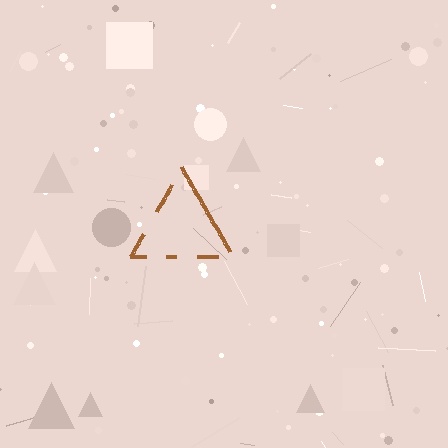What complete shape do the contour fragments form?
The contour fragments form a triangle.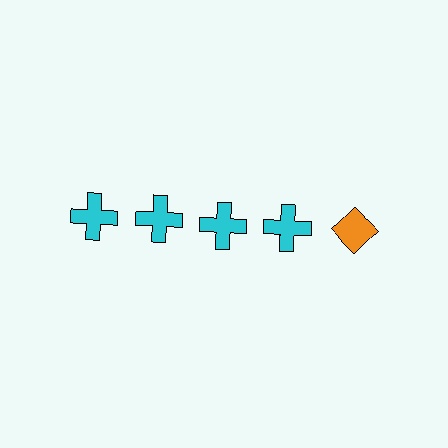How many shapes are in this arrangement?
There are 5 shapes arranged in a grid pattern.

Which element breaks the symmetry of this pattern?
The orange diamond in the top row, rightmost column breaks the symmetry. All other shapes are cyan crosses.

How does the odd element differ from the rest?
It differs in both color (orange instead of cyan) and shape (diamond instead of cross).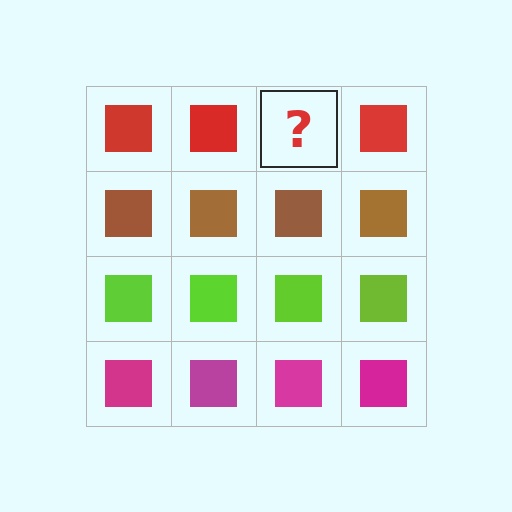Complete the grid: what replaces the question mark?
The question mark should be replaced with a red square.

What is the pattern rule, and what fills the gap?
The rule is that each row has a consistent color. The gap should be filled with a red square.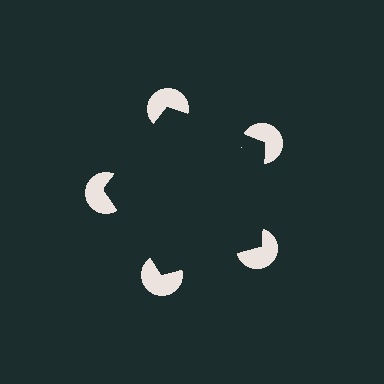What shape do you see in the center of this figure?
An illusory pentagon — its edges are inferred from the aligned wedge cuts in the pac-man discs, not physically drawn.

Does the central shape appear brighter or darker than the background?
It typically appears slightly darker than the background, even though no actual brightness change is drawn.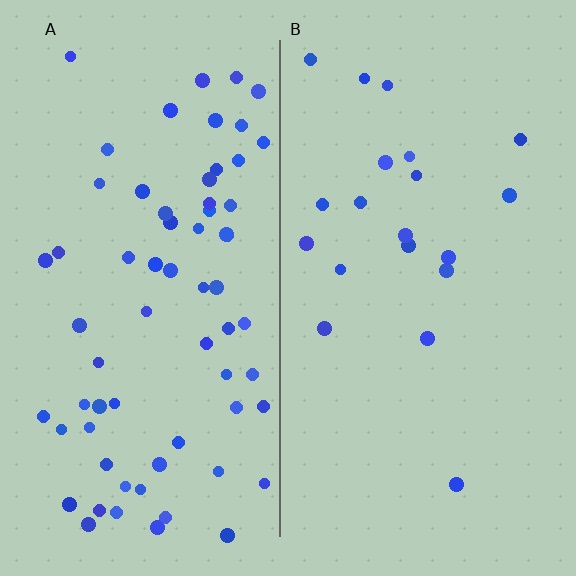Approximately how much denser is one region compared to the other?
Approximately 3.3× — region A over region B.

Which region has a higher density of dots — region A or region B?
A (the left).